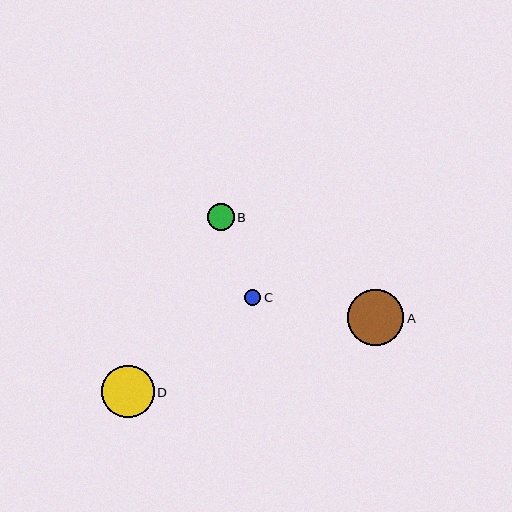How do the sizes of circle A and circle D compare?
Circle A and circle D are approximately the same size.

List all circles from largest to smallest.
From largest to smallest: A, D, B, C.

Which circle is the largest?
Circle A is the largest with a size of approximately 56 pixels.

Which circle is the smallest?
Circle C is the smallest with a size of approximately 16 pixels.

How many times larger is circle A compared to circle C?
Circle A is approximately 3.4 times the size of circle C.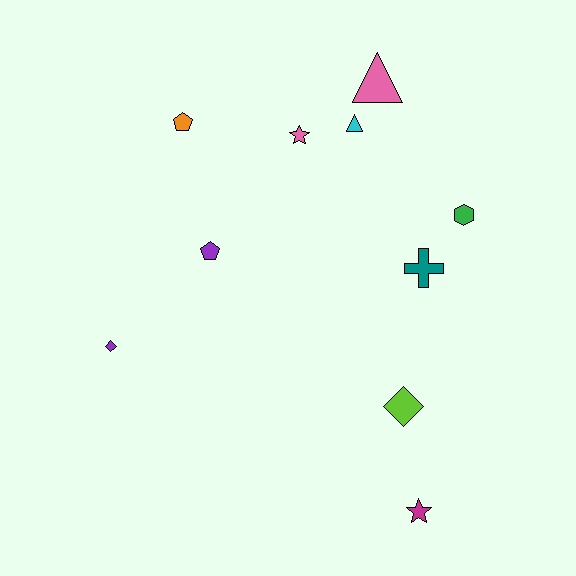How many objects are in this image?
There are 10 objects.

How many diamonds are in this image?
There are 2 diamonds.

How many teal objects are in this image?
There is 1 teal object.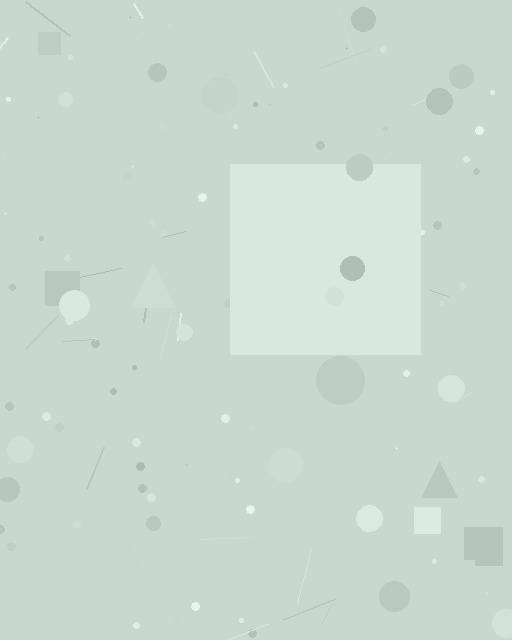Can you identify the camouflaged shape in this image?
The camouflaged shape is a square.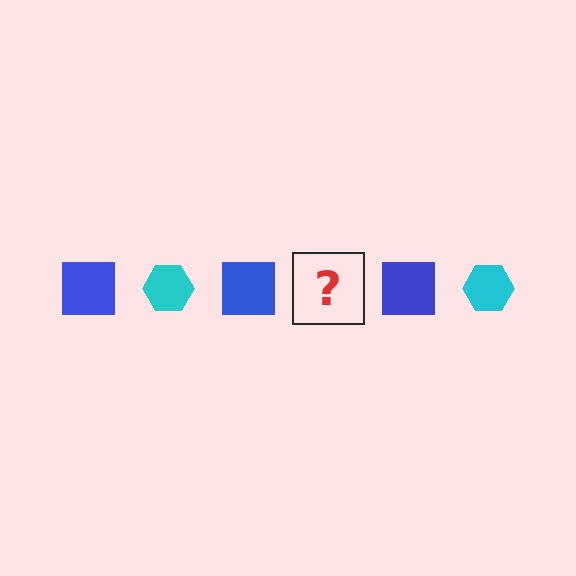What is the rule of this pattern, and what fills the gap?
The rule is that the pattern alternates between blue square and cyan hexagon. The gap should be filled with a cyan hexagon.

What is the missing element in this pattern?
The missing element is a cyan hexagon.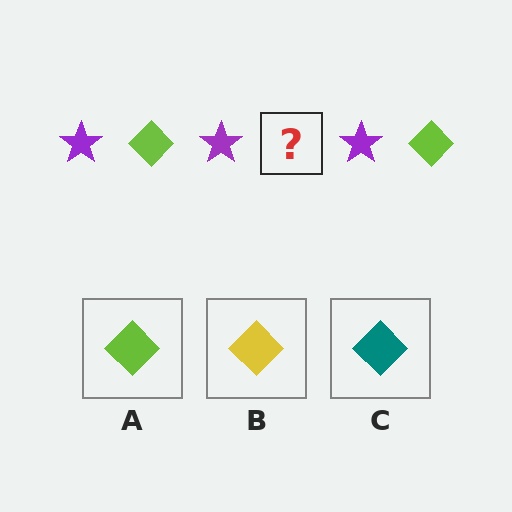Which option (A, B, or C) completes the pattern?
A.